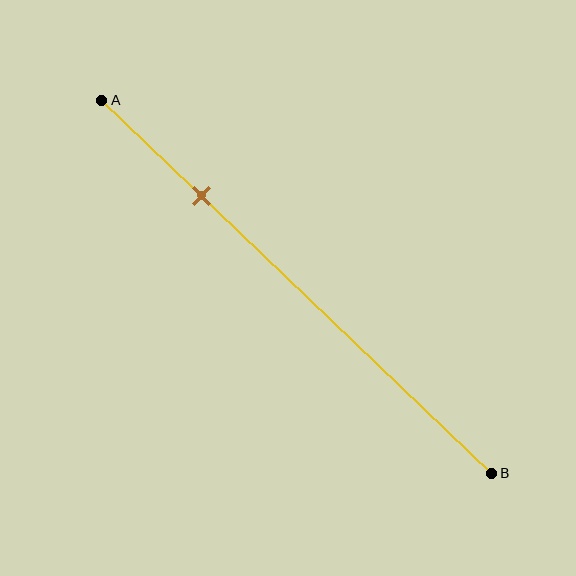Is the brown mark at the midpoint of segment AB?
No, the mark is at about 25% from A, not at the 50% midpoint.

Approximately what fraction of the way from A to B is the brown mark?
The brown mark is approximately 25% of the way from A to B.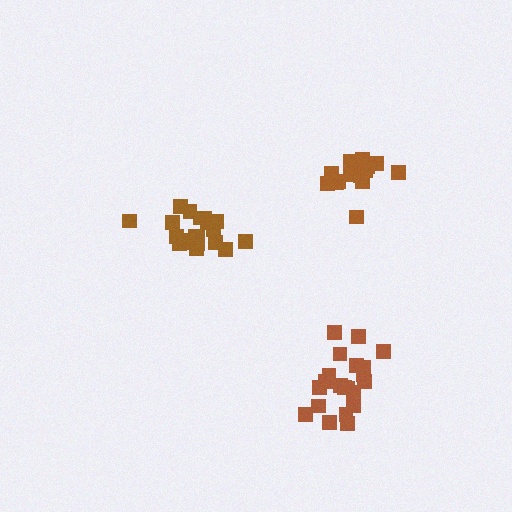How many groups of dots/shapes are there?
There are 3 groups.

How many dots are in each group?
Group 1: 21 dots, Group 2: 21 dots, Group 3: 18 dots (60 total).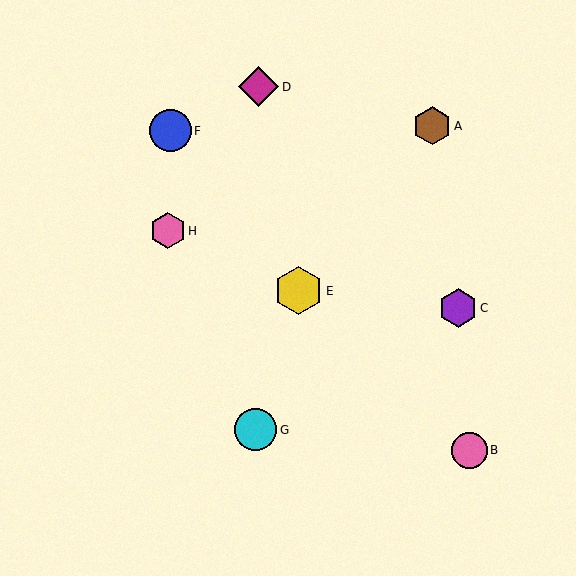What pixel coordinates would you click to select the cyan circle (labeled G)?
Click at (256, 430) to select the cyan circle G.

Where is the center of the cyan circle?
The center of the cyan circle is at (256, 430).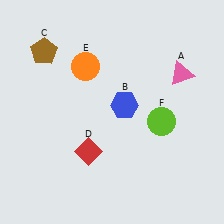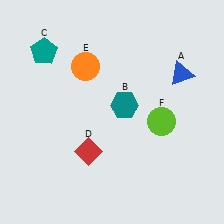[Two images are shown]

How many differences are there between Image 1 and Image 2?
There are 3 differences between the two images.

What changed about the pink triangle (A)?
In Image 1, A is pink. In Image 2, it changed to blue.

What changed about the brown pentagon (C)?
In Image 1, C is brown. In Image 2, it changed to teal.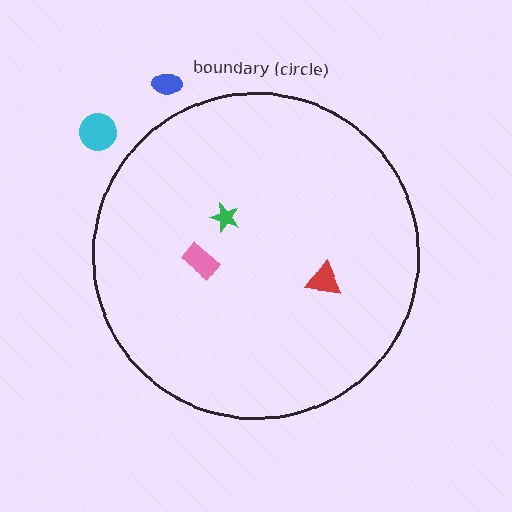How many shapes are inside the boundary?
3 inside, 2 outside.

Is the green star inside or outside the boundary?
Inside.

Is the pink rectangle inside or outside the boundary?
Inside.